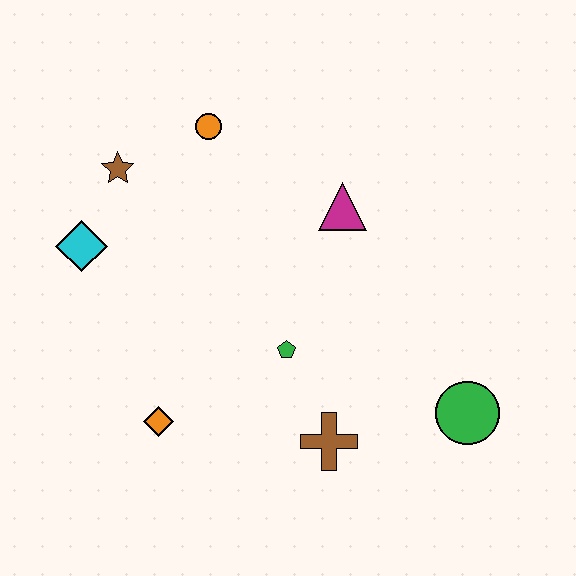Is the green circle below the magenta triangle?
Yes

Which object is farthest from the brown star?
The green circle is farthest from the brown star.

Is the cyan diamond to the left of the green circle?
Yes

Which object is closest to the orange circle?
The brown star is closest to the orange circle.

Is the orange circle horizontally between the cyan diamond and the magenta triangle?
Yes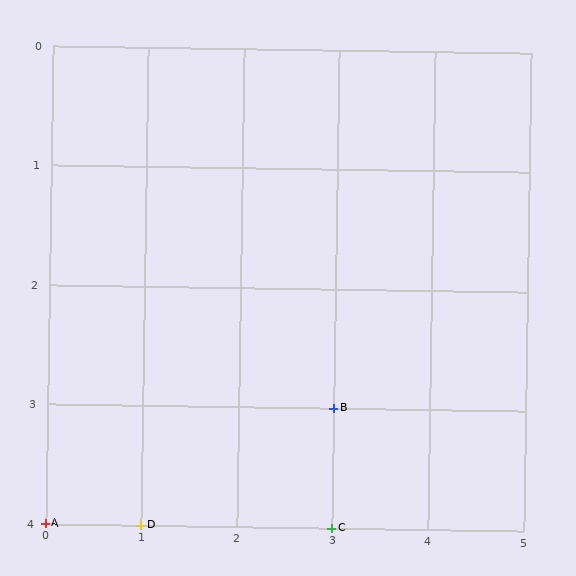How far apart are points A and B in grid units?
Points A and B are 3 columns and 1 row apart (about 3.2 grid units diagonally).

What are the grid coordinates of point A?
Point A is at grid coordinates (0, 4).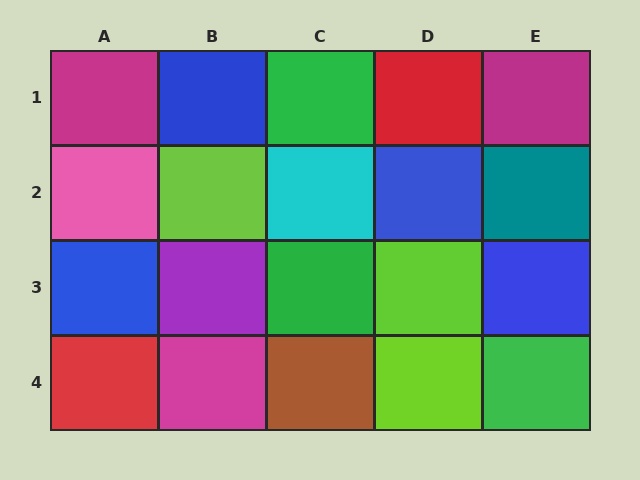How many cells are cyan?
1 cell is cyan.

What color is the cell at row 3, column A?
Blue.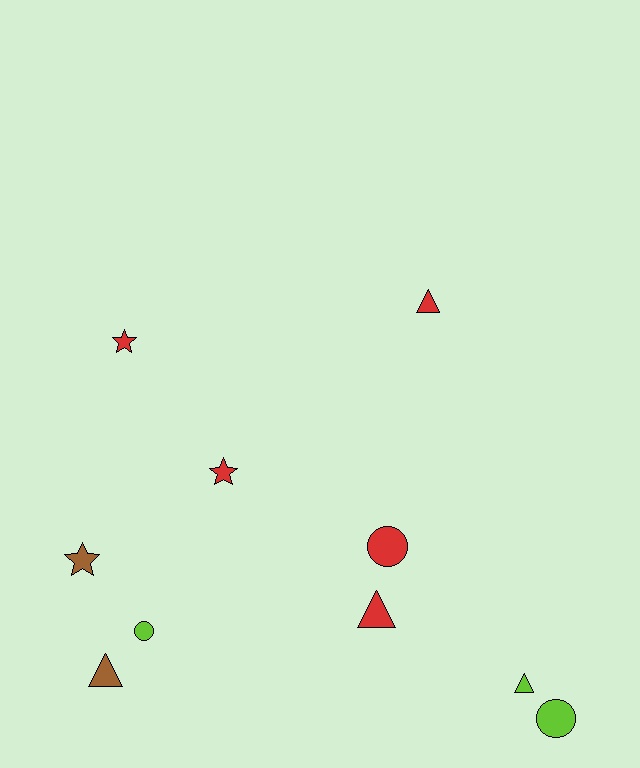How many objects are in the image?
There are 10 objects.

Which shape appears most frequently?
Triangle, with 4 objects.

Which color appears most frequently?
Red, with 5 objects.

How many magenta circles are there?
There are no magenta circles.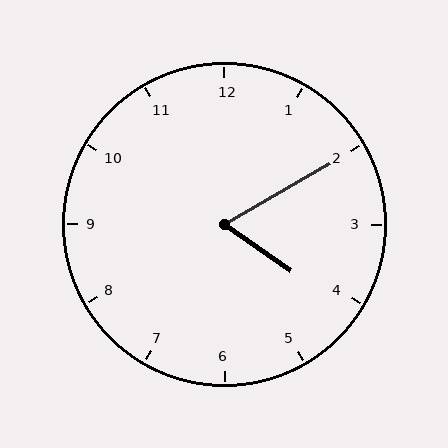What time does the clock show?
4:10.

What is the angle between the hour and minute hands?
Approximately 65 degrees.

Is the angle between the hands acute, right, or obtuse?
It is acute.